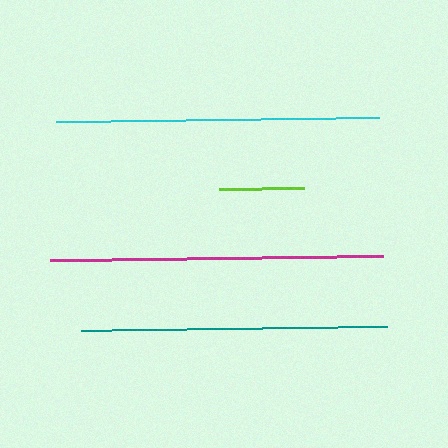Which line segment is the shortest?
The lime line is the shortest at approximately 85 pixels.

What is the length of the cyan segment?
The cyan segment is approximately 324 pixels long.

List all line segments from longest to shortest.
From longest to shortest: magenta, cyan, teal, lime.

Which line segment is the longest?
The magenta line is the longest at approximately 333 pixels.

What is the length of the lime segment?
The lime segment is approximately 85 pixels long.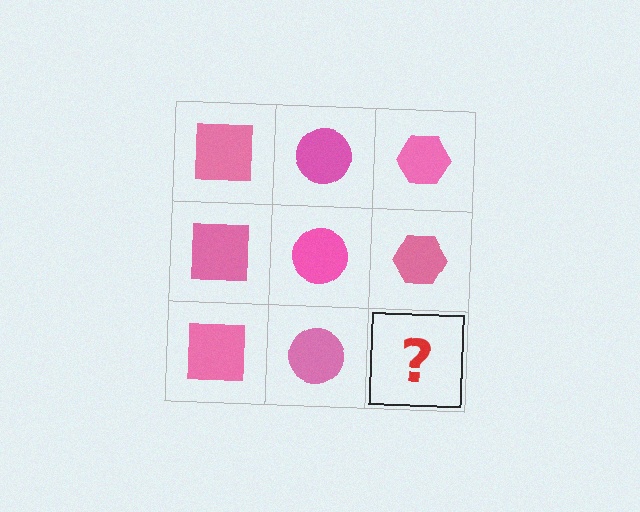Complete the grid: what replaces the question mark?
The question mark should be replaced with a pink hexagon.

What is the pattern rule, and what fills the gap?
The rule is that each column has a consistent shape. The gap should be filled with a pink hexagon.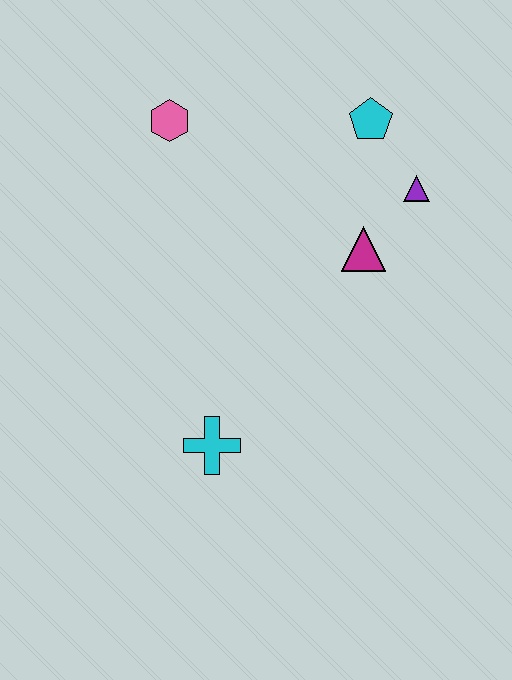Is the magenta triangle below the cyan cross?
No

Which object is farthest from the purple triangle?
The cyan cross is farthest from the purple triangle.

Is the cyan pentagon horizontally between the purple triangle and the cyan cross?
Yes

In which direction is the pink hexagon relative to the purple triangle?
The pink hexagon is to the left of the purple triangle.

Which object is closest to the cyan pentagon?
The purple triangle is closest to the cyan pentagon.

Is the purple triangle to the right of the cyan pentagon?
Yes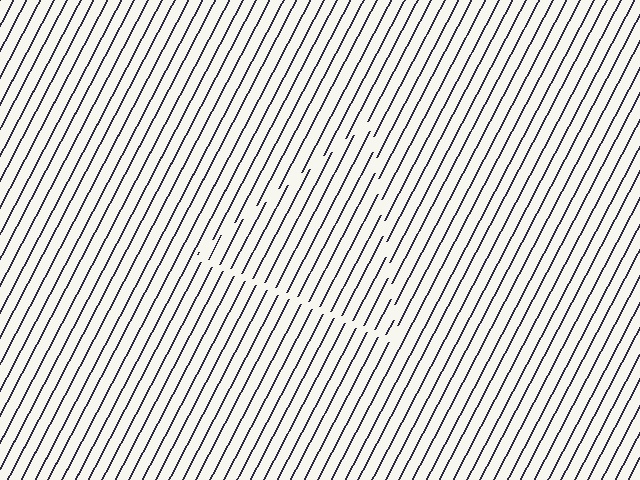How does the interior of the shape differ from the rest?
The interior of the shape contains the same grating, shifted by half a period — the contour is defined by the phase discontinuity where line-ends from the inner and outer gratings abut.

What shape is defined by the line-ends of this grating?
An illusory triangle. The interior of the shape contains the same grating, shifted by half a period — the contour is defined by the phase discontinuity where line-ends from the inner and outer gratings abut.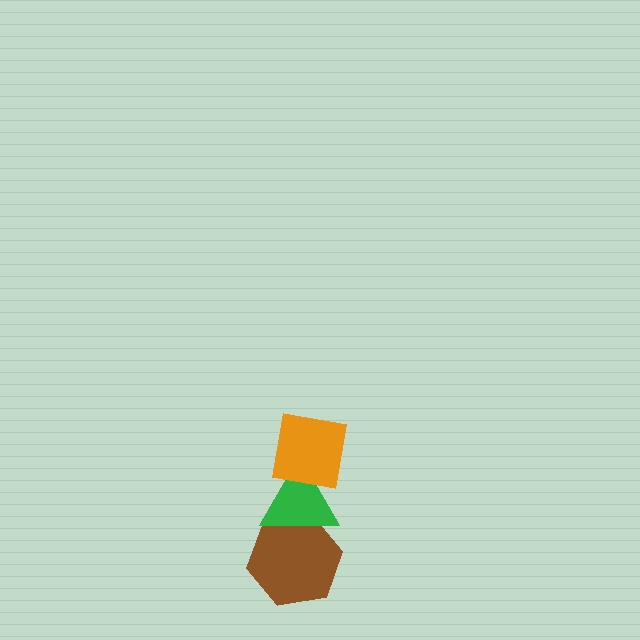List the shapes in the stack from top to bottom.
From top to bottom: the orange square, the green triangle, the brown hexagon.